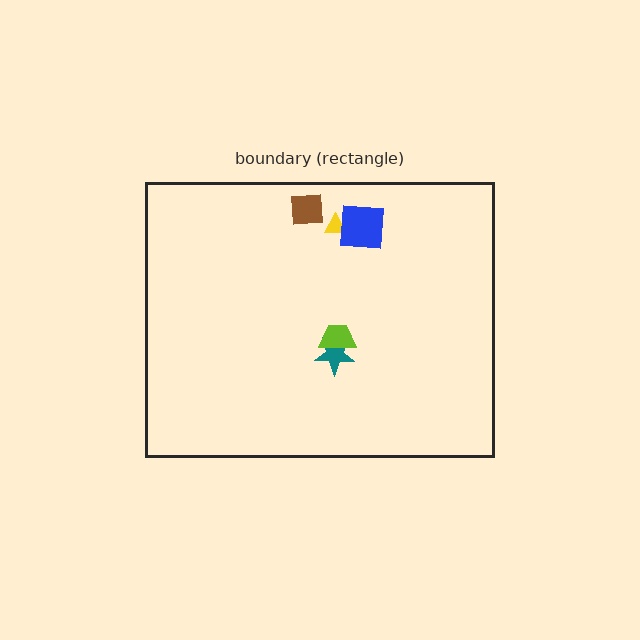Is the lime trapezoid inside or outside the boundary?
Inside.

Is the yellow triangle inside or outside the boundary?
Inside.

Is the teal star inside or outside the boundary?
Inside.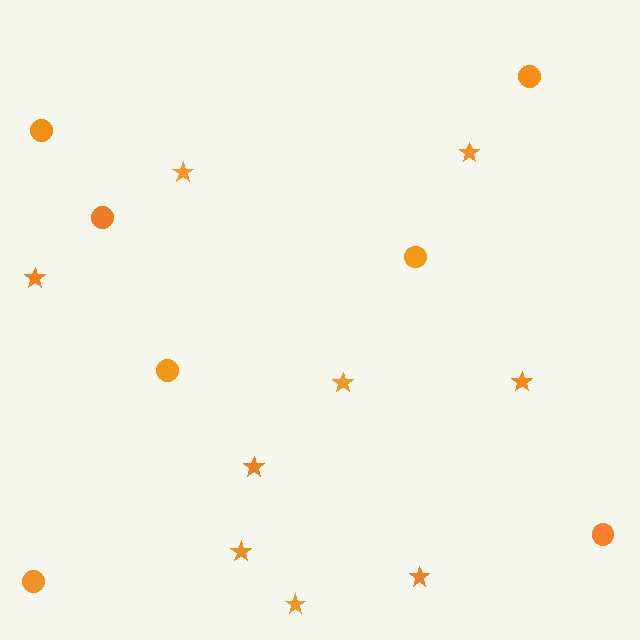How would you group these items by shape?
There are 2 groups: one group of circles (7) and one group of stars (9).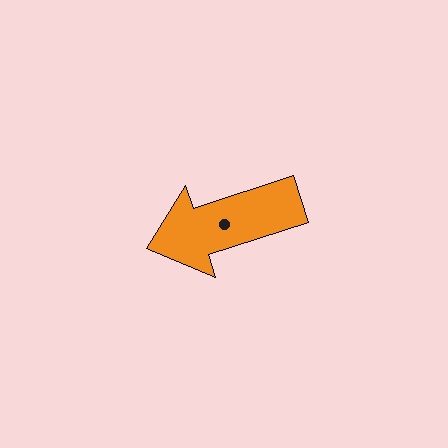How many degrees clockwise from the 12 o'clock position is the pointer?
Approximately 252 degrees.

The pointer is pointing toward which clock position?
Roughly 8 o'clock.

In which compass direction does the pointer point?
West.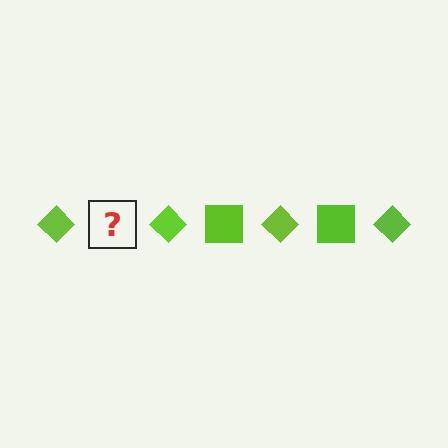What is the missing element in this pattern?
The missing element is a lime square.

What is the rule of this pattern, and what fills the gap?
The rule is that the pattern cycles through diamond, square shapes in lime. The gap should be filled with a lime square.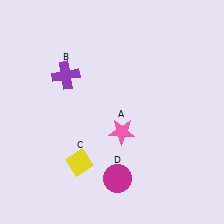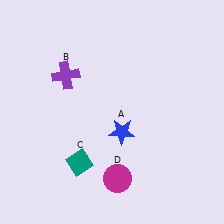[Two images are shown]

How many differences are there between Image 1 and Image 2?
There are 2 differences between the two images.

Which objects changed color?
A changed from pink to blue. C changed from yellow to teal.